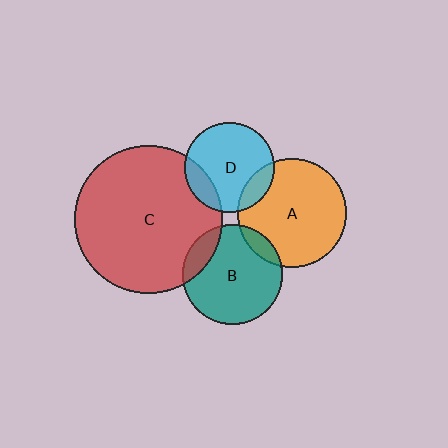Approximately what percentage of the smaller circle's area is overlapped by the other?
Approximately 10%.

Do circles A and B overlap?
Yes.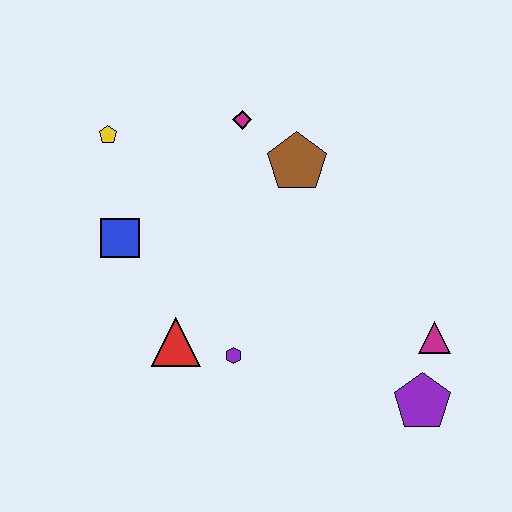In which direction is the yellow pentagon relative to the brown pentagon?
The yellow pentagon is to the left of the brown pentagon.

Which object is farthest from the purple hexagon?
The yellow pentagon is farthest from the purple hexagon.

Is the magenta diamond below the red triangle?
No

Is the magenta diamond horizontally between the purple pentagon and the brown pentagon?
No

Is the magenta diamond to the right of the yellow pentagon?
Yes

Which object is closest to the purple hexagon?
The red triangle is closest to the purple hexagon.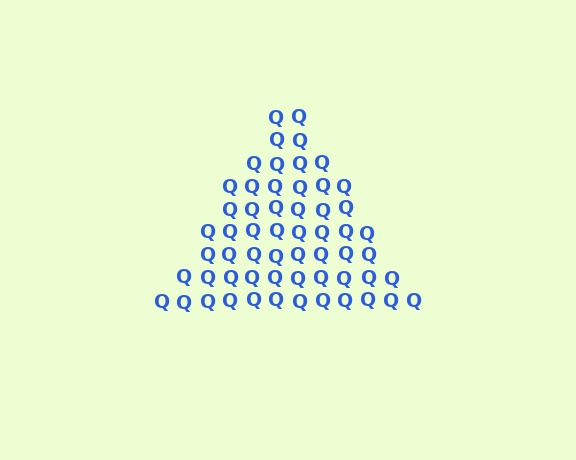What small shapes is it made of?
It is made of small letter Q's.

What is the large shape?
The large shape is a triangle.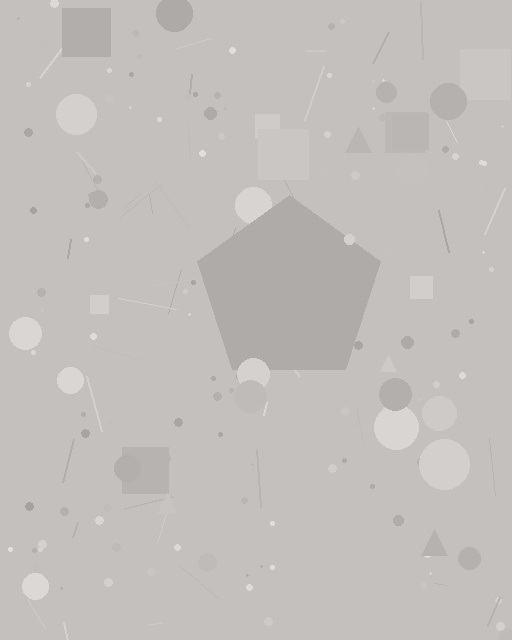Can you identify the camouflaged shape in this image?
The camouflaged shape is a pentagon.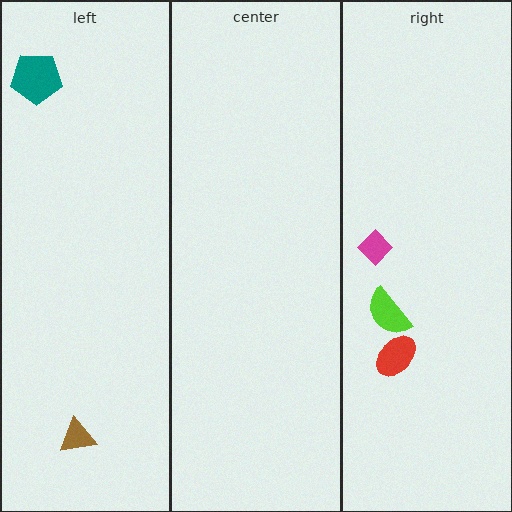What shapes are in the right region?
The magenta diamond, the lime semicircle, the red ellipse.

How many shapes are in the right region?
3.